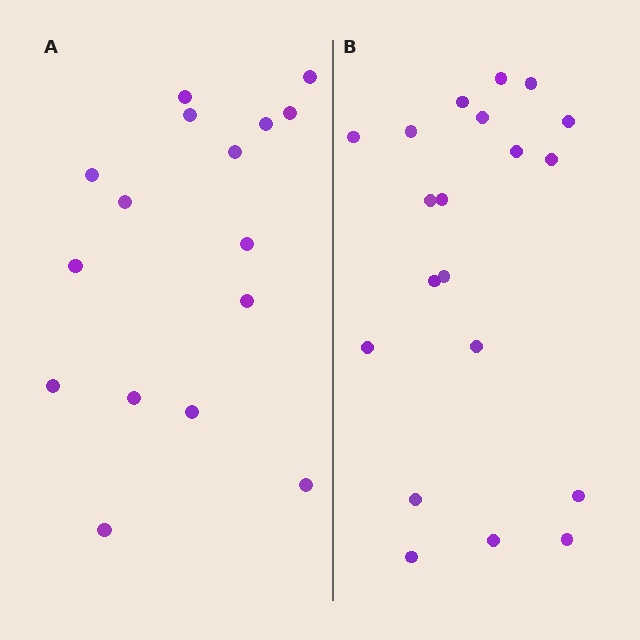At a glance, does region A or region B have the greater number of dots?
Region B (the right region) has more dots.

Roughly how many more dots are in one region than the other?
Region B has about 4 more dots than region A.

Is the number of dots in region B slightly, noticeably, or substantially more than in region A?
Region B has noticeably more, but not dramatically so. The ratio is roughly 1.2 to 1.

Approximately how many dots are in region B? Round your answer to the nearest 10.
About 20 dots.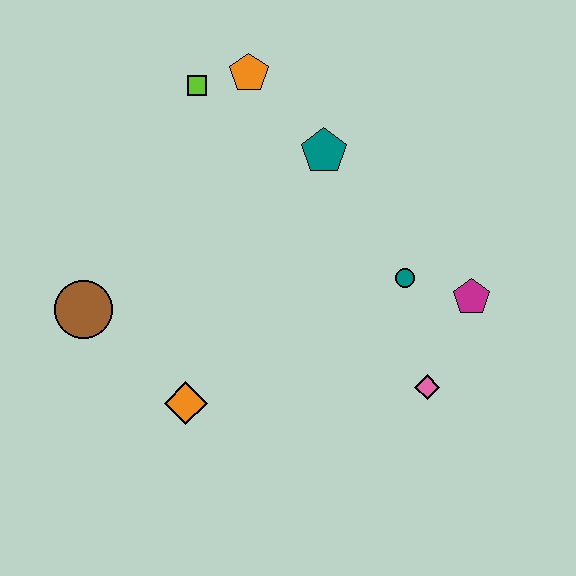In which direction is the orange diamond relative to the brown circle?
The orange diamond is to the right of the brown circle.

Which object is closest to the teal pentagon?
The orange pentagon is closest to the teal pentagon.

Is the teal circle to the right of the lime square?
Yes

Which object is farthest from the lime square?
The pink diamond is farthest from the lime square.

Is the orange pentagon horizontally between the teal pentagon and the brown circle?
Yes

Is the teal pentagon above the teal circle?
Yes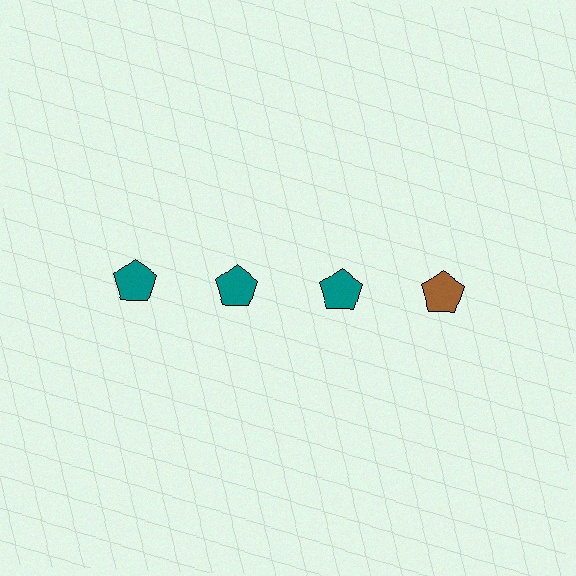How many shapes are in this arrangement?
There are 4 shapes arranged in a grid pattern.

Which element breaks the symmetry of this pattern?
The brown pentagon in the top row, second from right column breaks the symmetry. All other shapes are teal pentagons.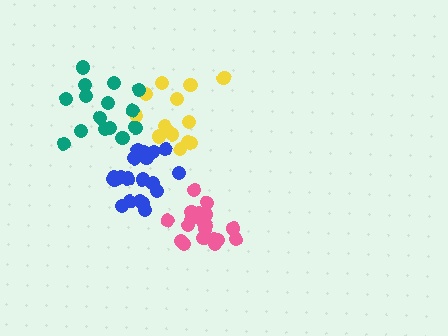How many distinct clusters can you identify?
There are 4 distinct clusters.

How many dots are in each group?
Group 1: 20 dots, Group 2: 19 dots, Group 3: 14 dots, Group 4: 15 dots (68 total).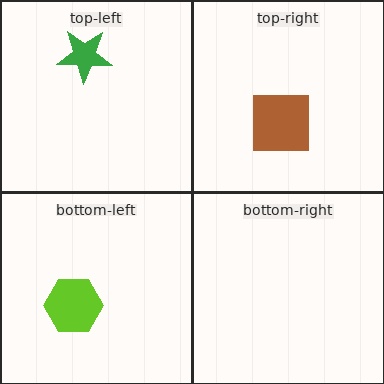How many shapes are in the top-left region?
1.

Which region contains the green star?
The top-left region.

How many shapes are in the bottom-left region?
1.